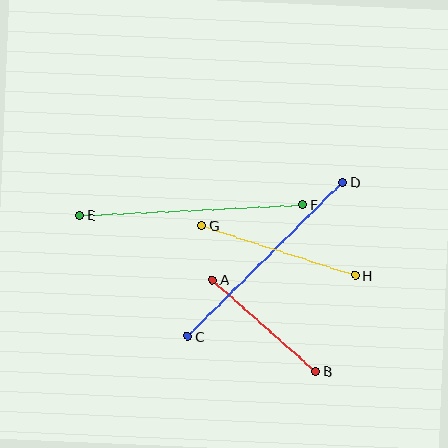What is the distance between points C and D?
The distance is approximately 218 pixels.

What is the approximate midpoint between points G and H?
The midpoint is at approximately (279, 250) pixels.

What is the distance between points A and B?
The distance is approximately 138 pixels.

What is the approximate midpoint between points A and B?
The midpoint is at approximately (264, 326) pixels.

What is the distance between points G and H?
The distance is approximately 161 pixels.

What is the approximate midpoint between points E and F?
The midpoint is at approximately (191, 210) pixels.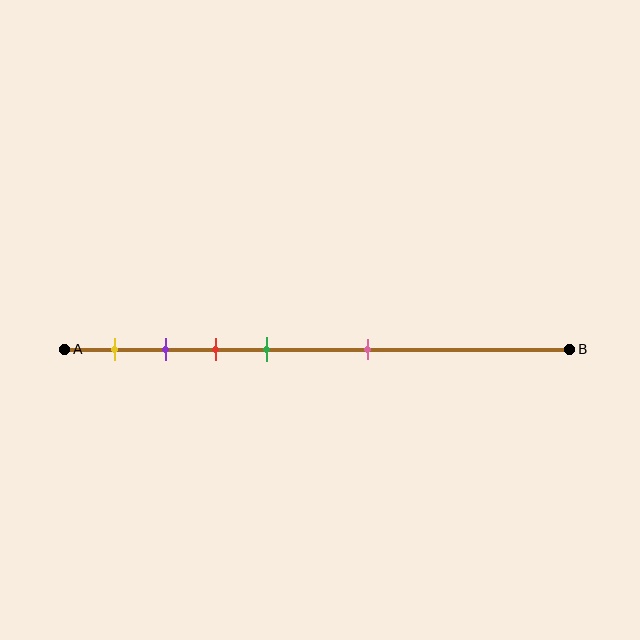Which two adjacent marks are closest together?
The purple and red marks are the closest adjacent pair.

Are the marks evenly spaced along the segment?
No, the marks are not evenly spaced.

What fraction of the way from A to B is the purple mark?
The purple mark is approximately 20% (0.2) of the way from A to B.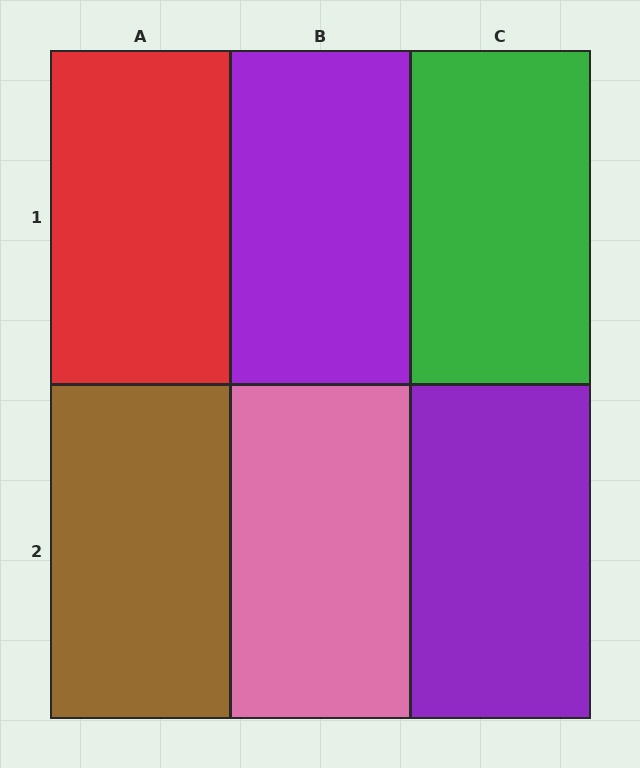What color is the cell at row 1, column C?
Green.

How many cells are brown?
1 cell is brown.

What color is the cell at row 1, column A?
Red.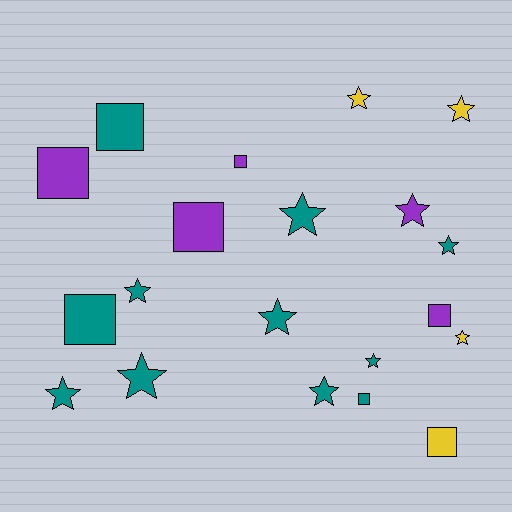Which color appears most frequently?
Teal, with 11 objects.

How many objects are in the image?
There are 20 objects.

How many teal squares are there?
There are 3 teal squares.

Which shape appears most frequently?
Star, with 12 objects.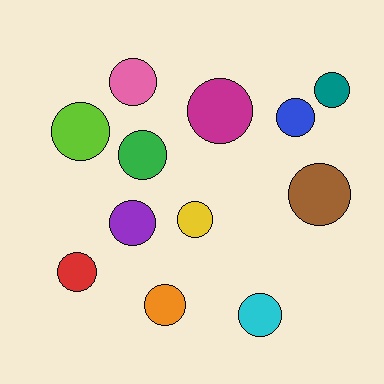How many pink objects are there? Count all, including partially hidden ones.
There is 1 pink object.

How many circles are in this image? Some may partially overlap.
There are 12 circles.